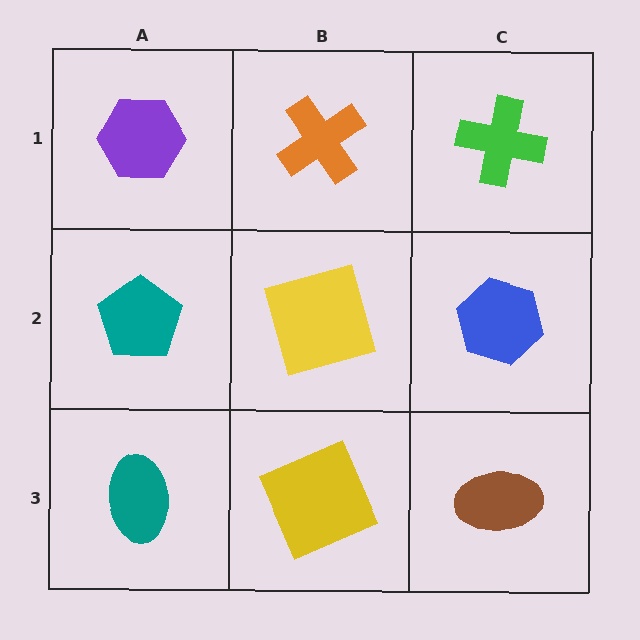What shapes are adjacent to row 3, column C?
A blue hexagon (row 2, column C), a yellow square (row 3, column B).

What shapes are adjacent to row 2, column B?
An orange cross (row 1, column B), a yellow square (row 3, column B), a teal pentagon (row 2, column A), a blue hexagon (row 2, column C).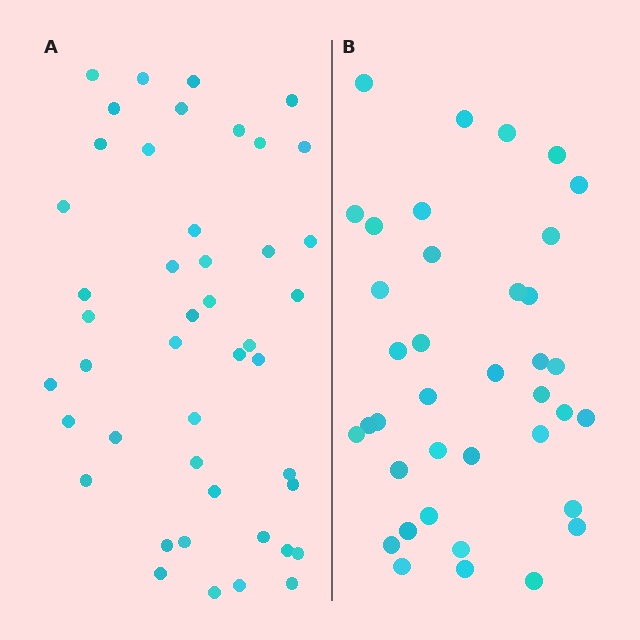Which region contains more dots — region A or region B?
Region A (the left region) has more dots.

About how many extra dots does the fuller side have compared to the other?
Region A has roughly 8 or so more dots than region B.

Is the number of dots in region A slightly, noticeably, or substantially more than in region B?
Region A has only slightly more — the two regions are fairly close. The ratio is roughly 1.2 to 1.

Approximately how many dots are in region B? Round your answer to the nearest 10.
About 40 dots. (The exact count is 38, which rounds to 40.)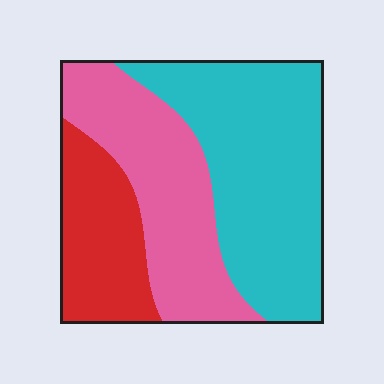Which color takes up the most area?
Cyan, at roughly 45%.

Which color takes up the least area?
Red, at roughly 20%.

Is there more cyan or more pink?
Cyan.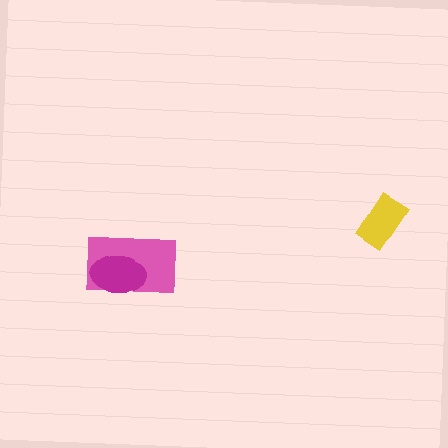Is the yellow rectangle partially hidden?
No, no other shape covers it.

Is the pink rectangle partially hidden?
Yes, it is partially covered by another shape.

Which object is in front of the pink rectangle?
The magenta ellipse is in front of the pink rectangle.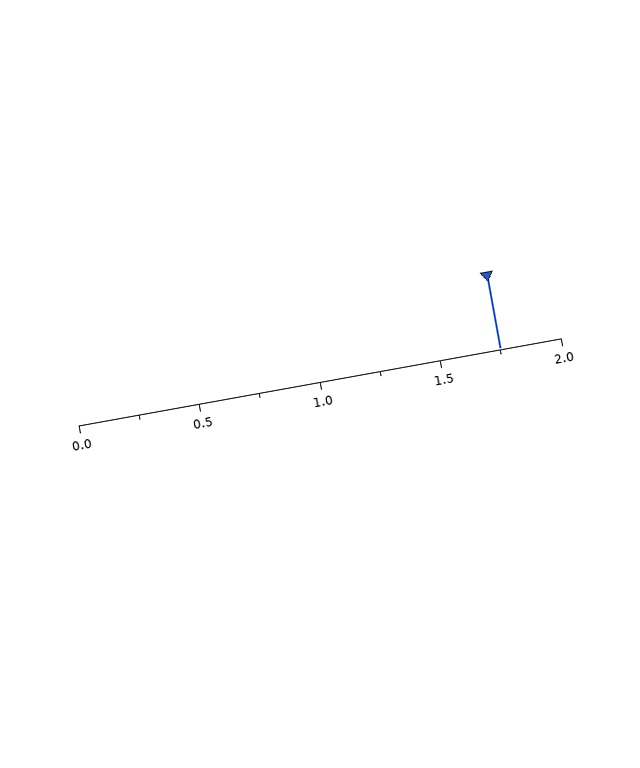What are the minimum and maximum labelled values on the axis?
The axis runs from 0.0 to 2.0.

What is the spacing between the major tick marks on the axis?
The major ticks are spaced 0.5 apart.